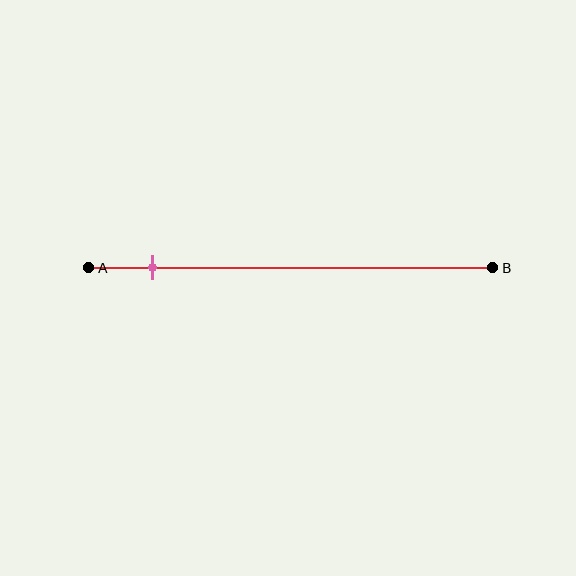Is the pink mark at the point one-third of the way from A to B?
No, the mark is at about 15% from A, not at the 33% one-third point.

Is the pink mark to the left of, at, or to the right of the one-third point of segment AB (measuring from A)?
The pink mark is to the left of the one-third point of segment AB.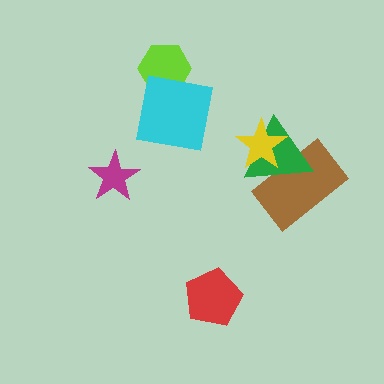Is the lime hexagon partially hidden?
Yes, it is partially covered by another shape.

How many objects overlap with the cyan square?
1 object overlaps with the cyan square.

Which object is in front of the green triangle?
The yellow star is in front of the green triangle.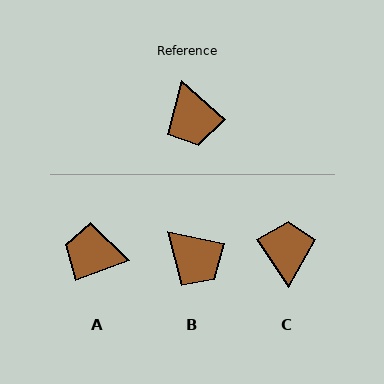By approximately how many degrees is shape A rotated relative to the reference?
Approximately 119 degrees clockwise.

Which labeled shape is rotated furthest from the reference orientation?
C, about 165 degrees away.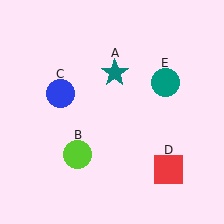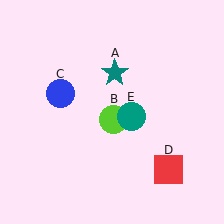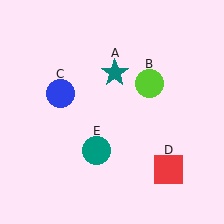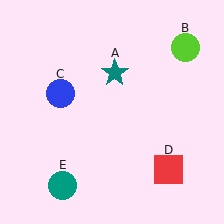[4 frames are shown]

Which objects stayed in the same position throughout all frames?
Teal star (object A) and blue circle (object C) and red square (object D) remained stationary.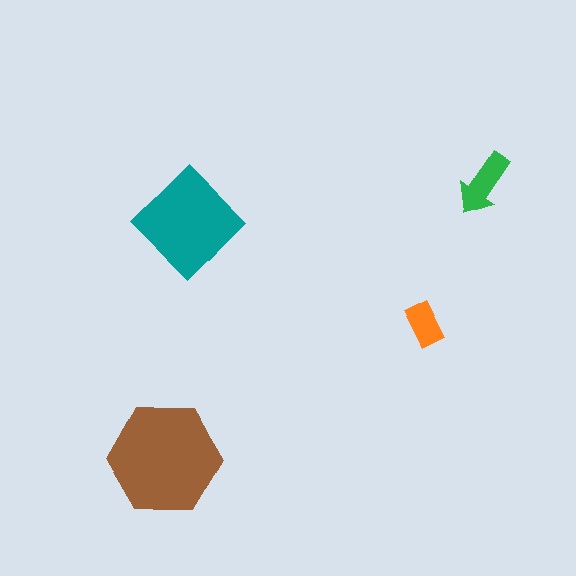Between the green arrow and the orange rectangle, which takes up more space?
The green arrow.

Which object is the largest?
The brown hexagon.